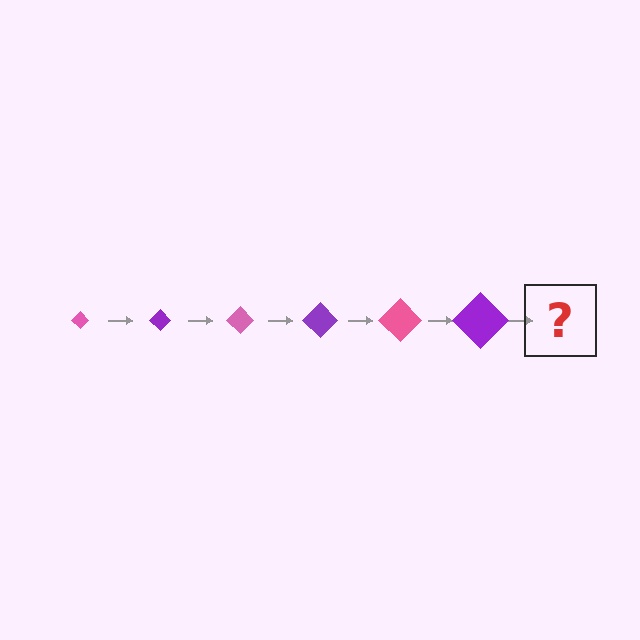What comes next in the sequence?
The next element should be a pink diamond, larger than the previous one.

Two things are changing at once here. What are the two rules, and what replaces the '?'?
The two rules are that the diamond grows larger each step and the color cycles through pink and purple. The '?' should be a pink diamond, larger than the previous one.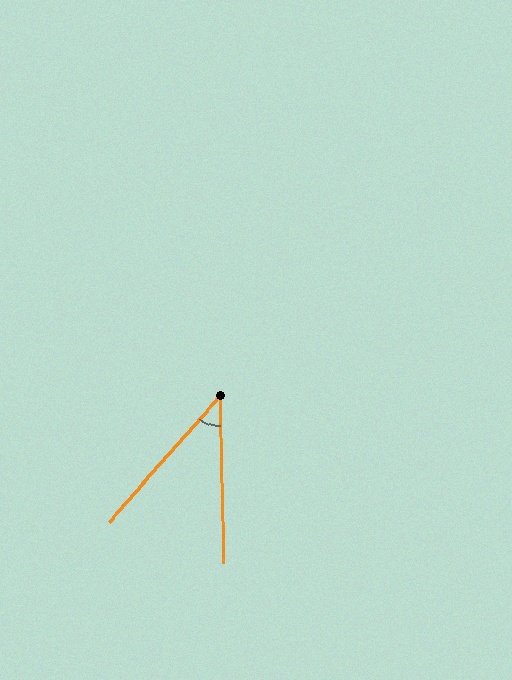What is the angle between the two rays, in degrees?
Approximately 43 degrees.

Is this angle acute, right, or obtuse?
It is acute.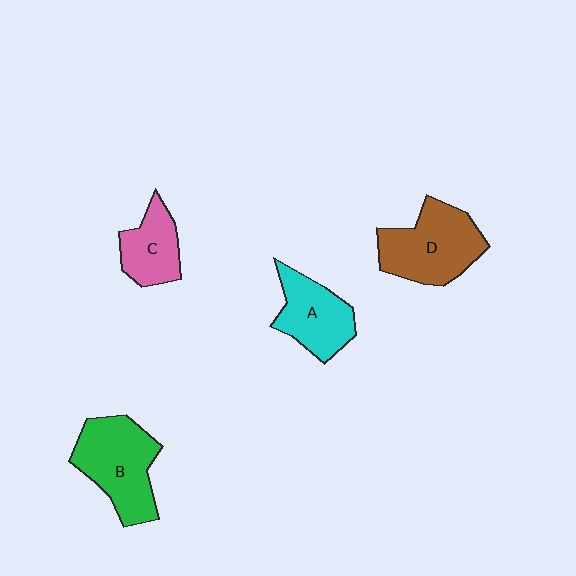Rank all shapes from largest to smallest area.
From largest to smallest: B (green), D (brown), A (cyan), C (pink).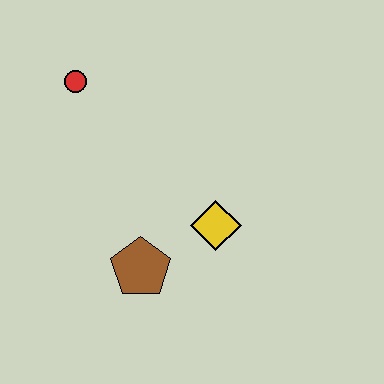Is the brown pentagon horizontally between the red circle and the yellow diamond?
Yes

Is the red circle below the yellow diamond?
No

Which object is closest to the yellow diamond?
The brown pentagon is closest to the yellow diamond.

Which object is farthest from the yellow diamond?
The red circle is farthest from the yellow diamond.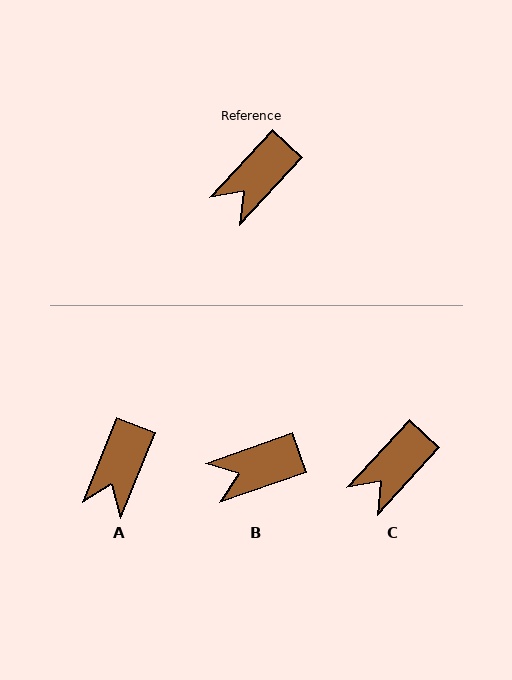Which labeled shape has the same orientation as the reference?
C.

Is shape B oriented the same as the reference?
No, it is off by about 28 degrees.